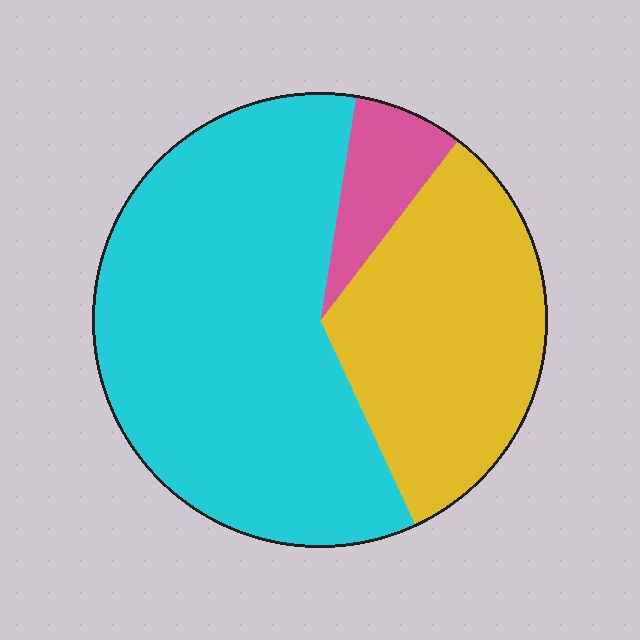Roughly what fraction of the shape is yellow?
Yellow takes up between a sixth and a third of the shape.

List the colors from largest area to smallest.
From largest to smallest: cyan, yellow, pink.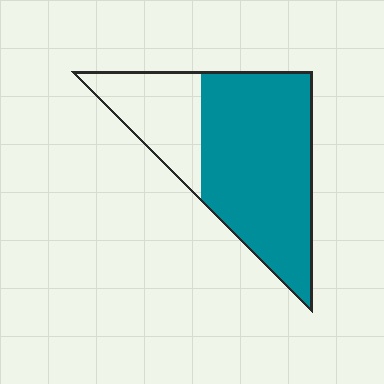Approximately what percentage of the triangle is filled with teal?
Approximately 70%.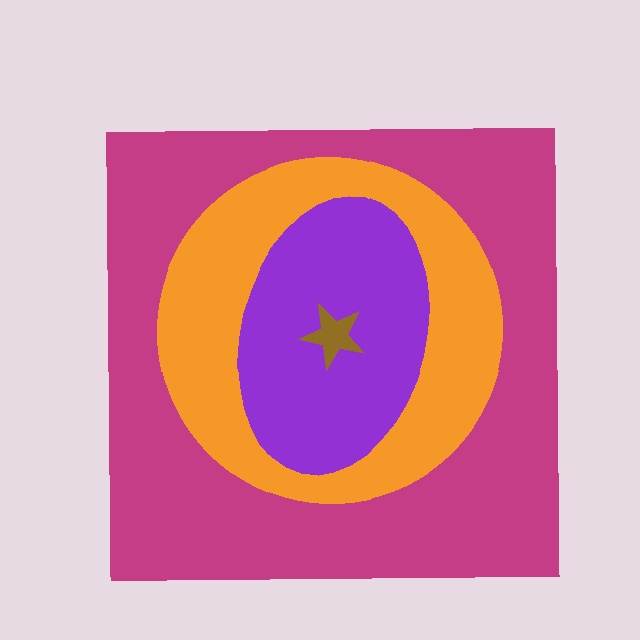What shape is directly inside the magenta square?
The orange circle.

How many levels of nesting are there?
4.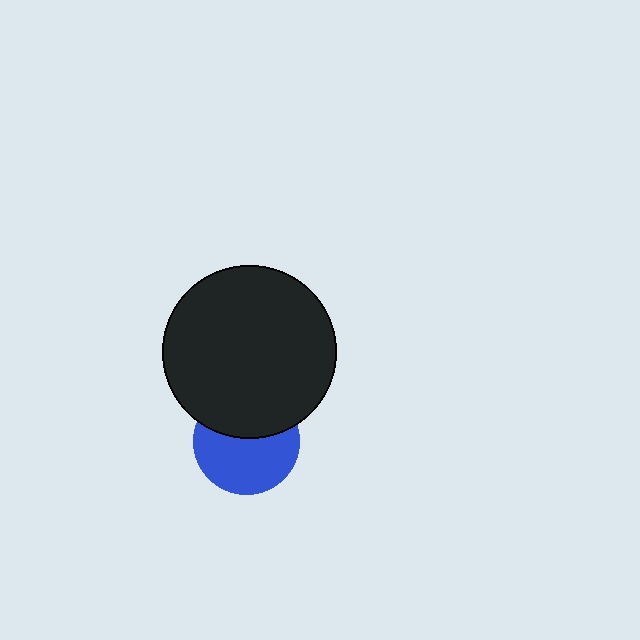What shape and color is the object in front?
The object in front is a black circle.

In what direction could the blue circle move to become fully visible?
The blue circle could move down. That would shift it out from behind the black circle entirely.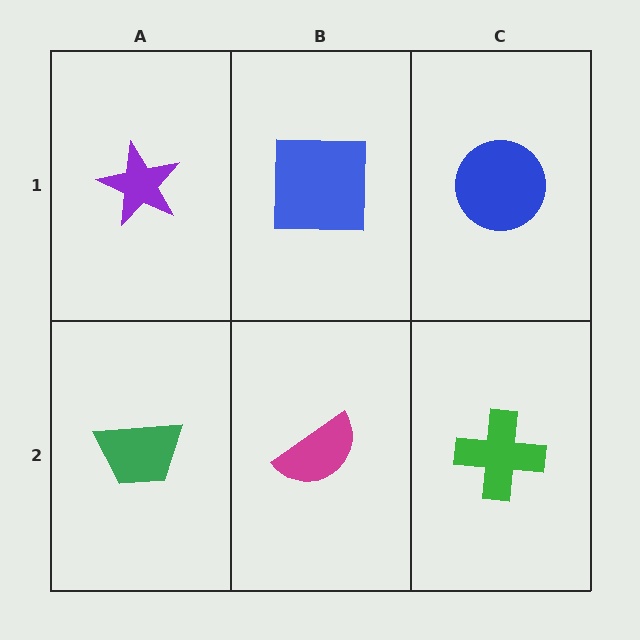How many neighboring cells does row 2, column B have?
3.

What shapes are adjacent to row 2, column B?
A blue square (row 1, column B), a green trapezoid (row 2, column A), a green cross (row 2, column C).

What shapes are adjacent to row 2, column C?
A blue circle (row 1, column C), a magenta semicircle (row 2, column B).